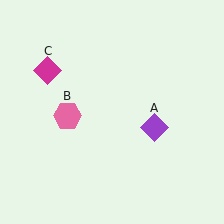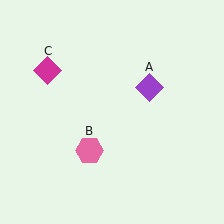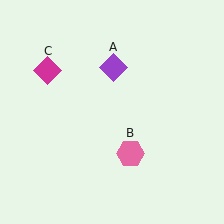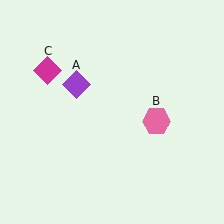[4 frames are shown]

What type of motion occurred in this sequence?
The purple diamond (object A), pink hexagon (object B) rotated counterclockwise around the center of the scene.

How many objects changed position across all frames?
2 objects changed position: purple diamond (object A), pink hexagon (object B).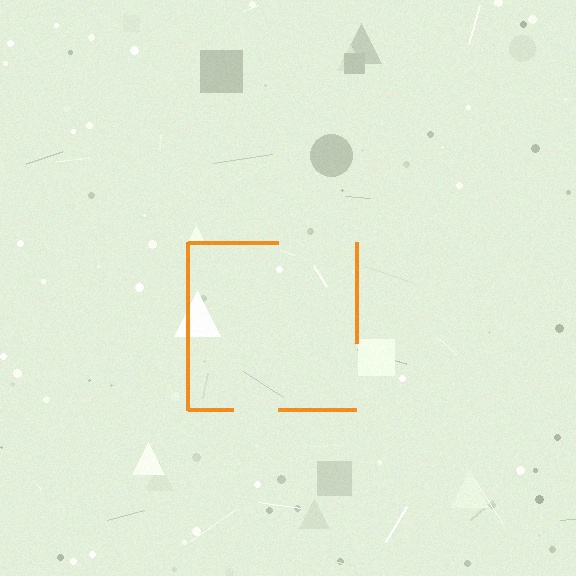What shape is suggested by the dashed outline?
The dashed outline suggests a square.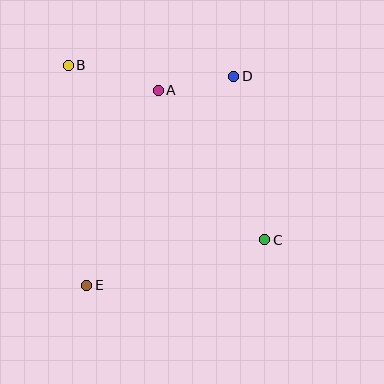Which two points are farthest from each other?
Points B and C are farthest from each other.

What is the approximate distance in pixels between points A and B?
The distance between A and B is approximately 93 pixels.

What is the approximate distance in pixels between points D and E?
The distance between D and E is approximately 255 pixels.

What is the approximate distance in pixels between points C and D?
The distance between C and D is approximately 166 pixels.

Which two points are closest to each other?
Points A and D are closest to each other.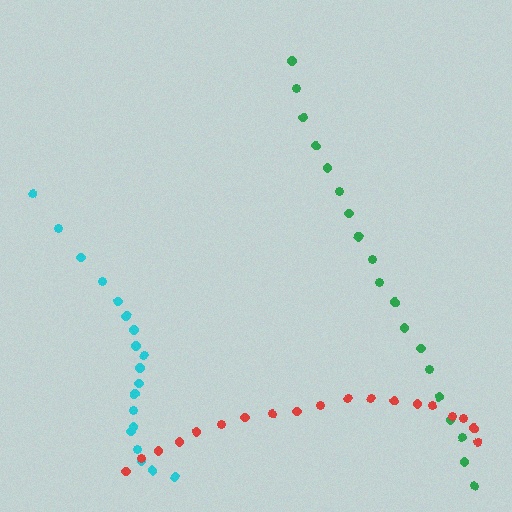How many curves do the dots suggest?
There are 3 distinct paths.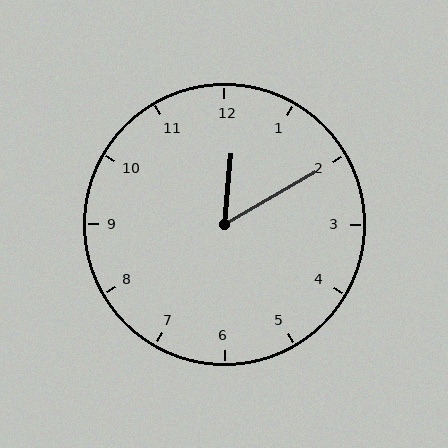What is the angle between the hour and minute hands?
Approximately 55 degrees.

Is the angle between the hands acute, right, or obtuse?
It is acute.